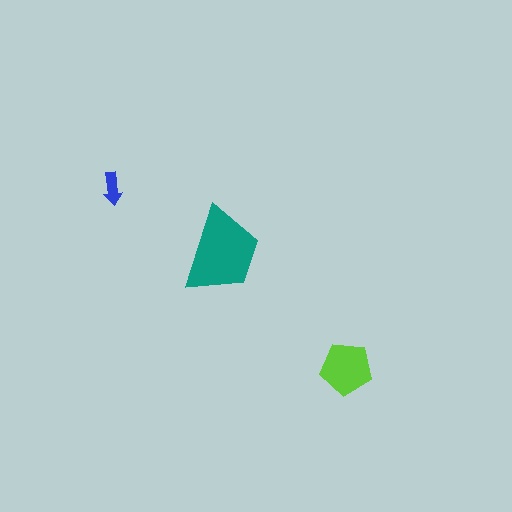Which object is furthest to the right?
The lime pentagon is rightmost.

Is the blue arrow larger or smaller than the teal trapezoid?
Smaller.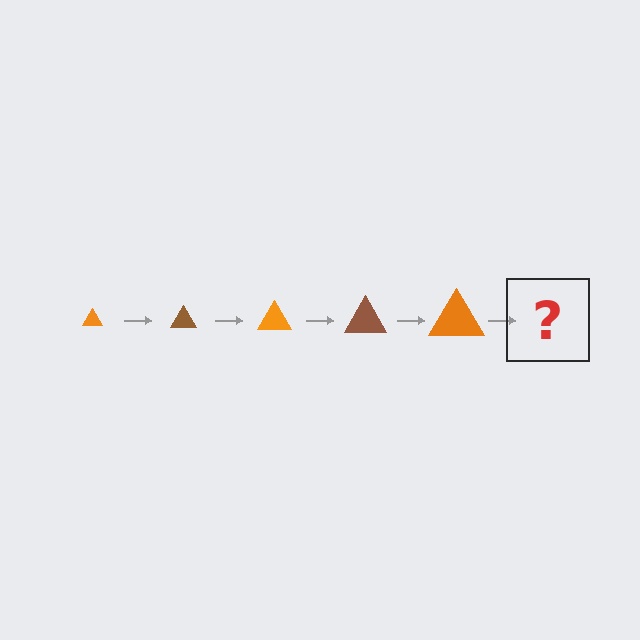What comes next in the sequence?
The next element should be a brown triangle, larger than the previous one.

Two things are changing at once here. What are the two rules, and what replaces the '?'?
The two rules are that the triangle grows larger each step and the color cycles through orange and brown. The '?' should be a brown triangle, larger than the previous one.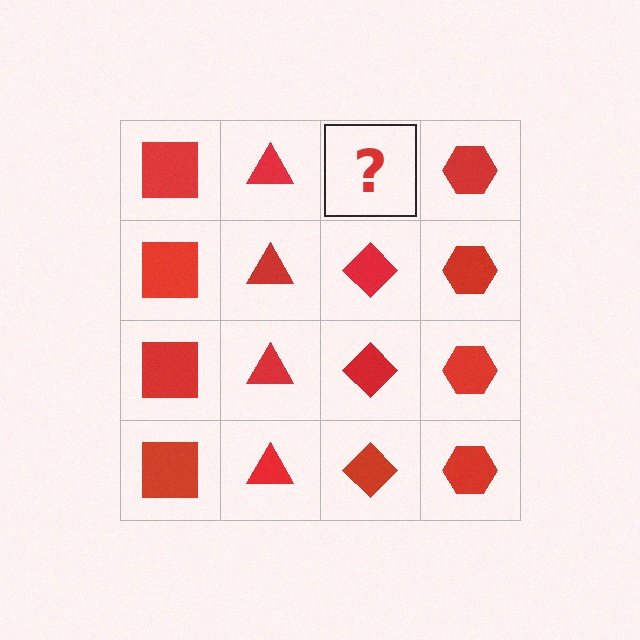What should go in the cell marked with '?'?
The missing cell should contain a red diamond.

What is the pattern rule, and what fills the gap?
The rule is that each column has a consistent shape. The gap should be filled with a red diamond.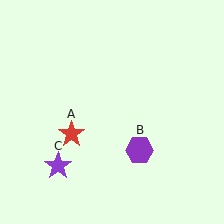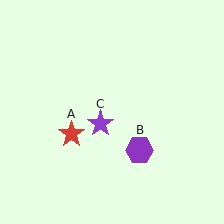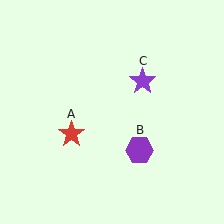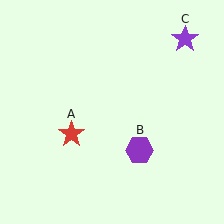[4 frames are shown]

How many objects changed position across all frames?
1 object changed position: purple star (object C).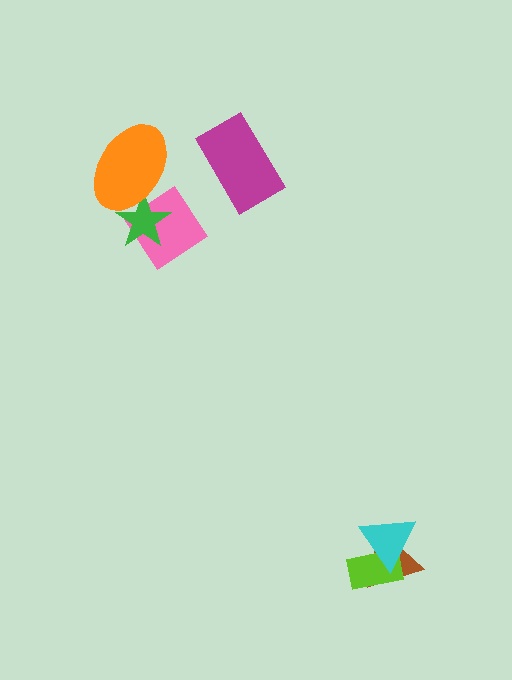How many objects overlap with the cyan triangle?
2 objects overlap with the cyan triangle.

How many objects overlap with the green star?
2 objects overlap with the green star.